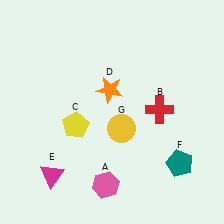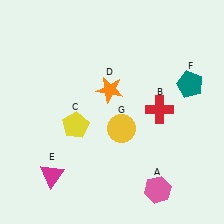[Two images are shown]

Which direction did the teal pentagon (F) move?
The teal pentagon (F) moved up.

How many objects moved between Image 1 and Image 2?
2 objects moved between the two images.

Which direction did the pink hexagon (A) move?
The pink hexagon (A) moved right.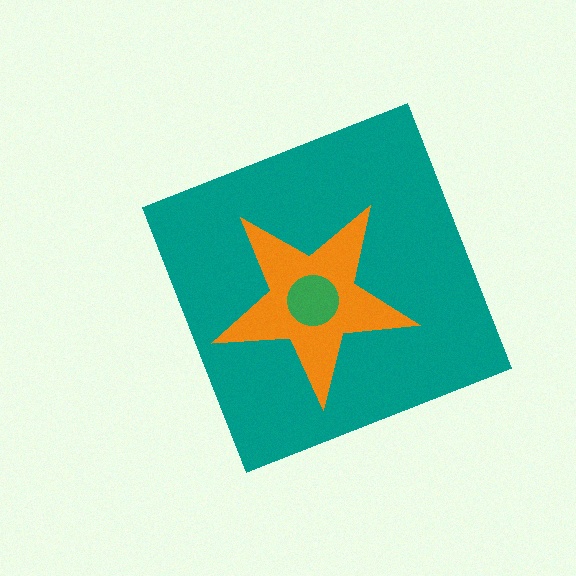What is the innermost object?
The green circle.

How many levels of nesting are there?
3.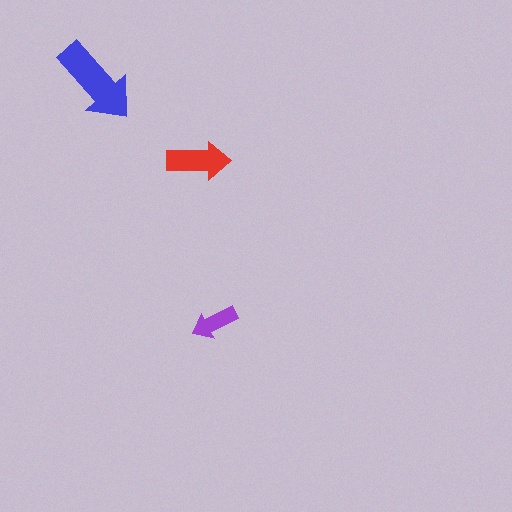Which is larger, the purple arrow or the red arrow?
The red one.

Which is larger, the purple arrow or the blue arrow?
The blue one.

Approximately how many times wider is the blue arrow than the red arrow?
About 1.5 times wider.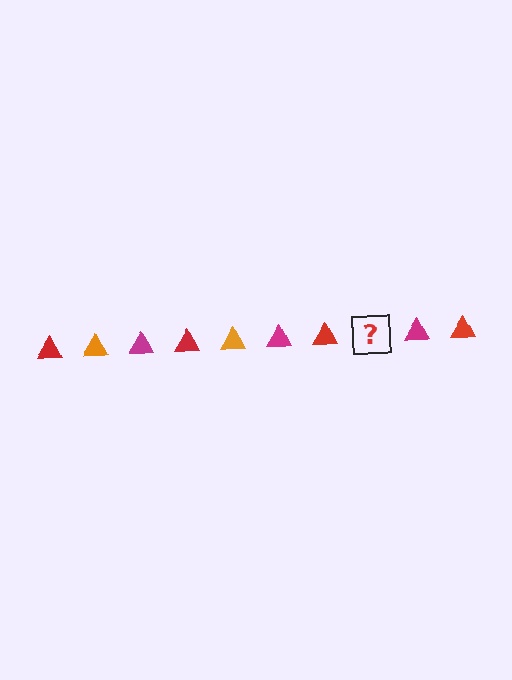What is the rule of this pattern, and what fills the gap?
The rule is that the pattern cycles through red, orange, magenta triangles. The gap should be filled with an orange triangle.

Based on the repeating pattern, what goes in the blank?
The blank should be an orange triangle.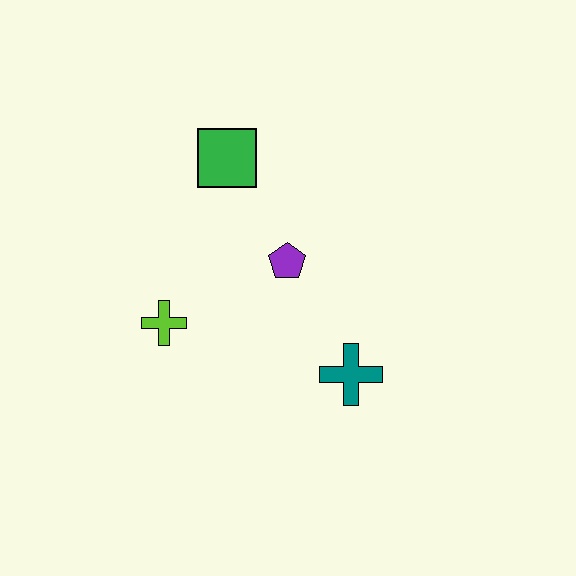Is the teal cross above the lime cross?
No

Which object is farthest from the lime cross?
The teal cross is farthest from the lime cross.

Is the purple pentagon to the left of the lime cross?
No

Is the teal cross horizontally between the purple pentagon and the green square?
No